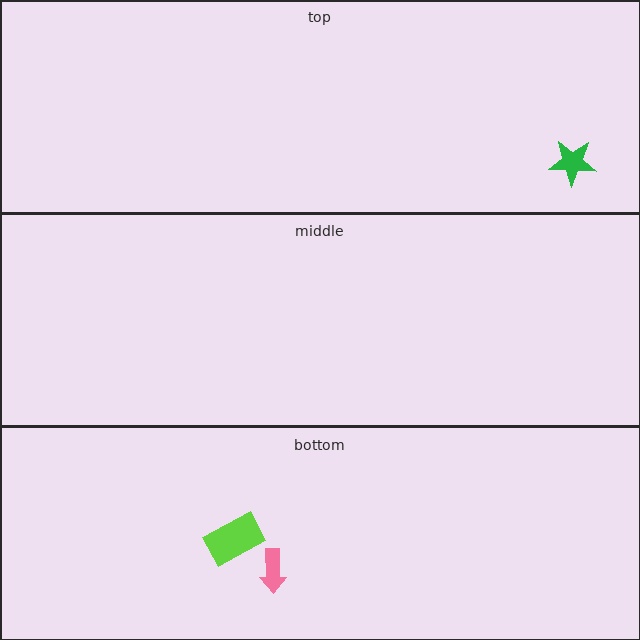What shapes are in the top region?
The green star.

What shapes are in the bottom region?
The lime rectangle, the pink arrow.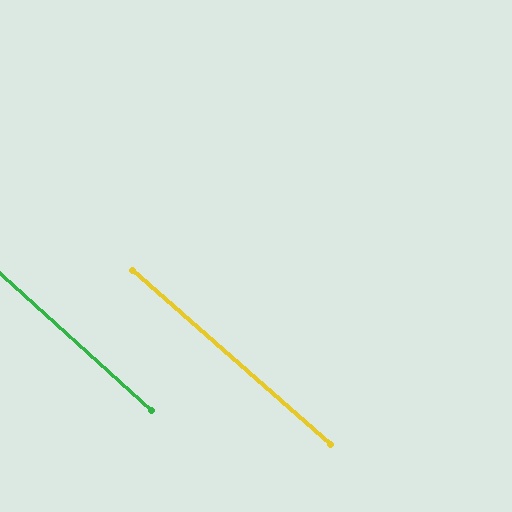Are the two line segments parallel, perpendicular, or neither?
Parallel — their directions differ by only 0.7°.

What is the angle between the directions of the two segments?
Approximately 1 degree.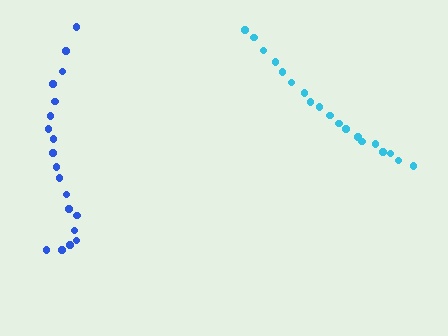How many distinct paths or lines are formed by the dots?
There are 2 distinct paths.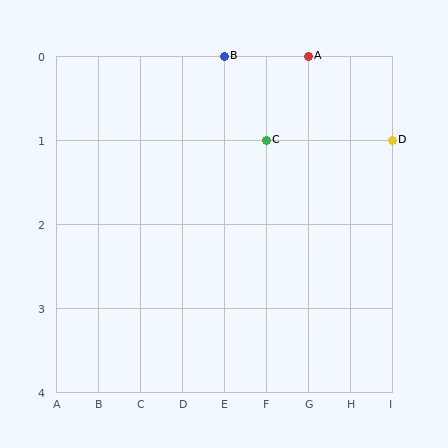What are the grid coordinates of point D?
Point D is at grid coordinates (I, 1).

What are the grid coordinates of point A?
Point A is at grid coordinates (G, 0).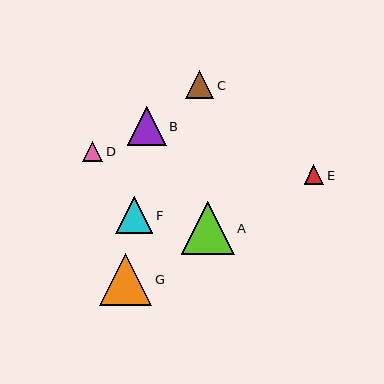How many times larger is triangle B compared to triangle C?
Triangle B is approximately 1.4 times the size of triangle C.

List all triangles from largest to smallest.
From largest to smallest: A, G, B, F, C, D, E.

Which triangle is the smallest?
Triangle E is the smallest with a size of approximately 19 pixels.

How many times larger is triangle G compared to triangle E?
Triangle G is approximately 2.7 times the size of triangle E.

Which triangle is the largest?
Triangle A is the largest with a size of approximately 53 pixels.